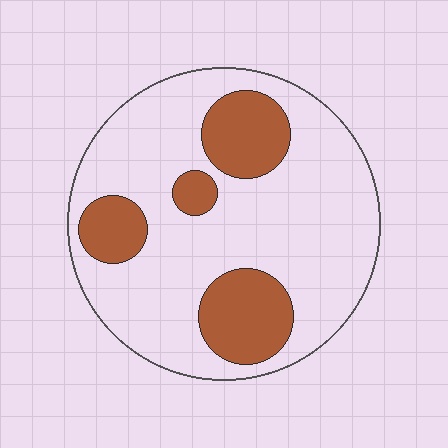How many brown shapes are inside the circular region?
4.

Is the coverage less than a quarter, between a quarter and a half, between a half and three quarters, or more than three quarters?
Less than a quarter.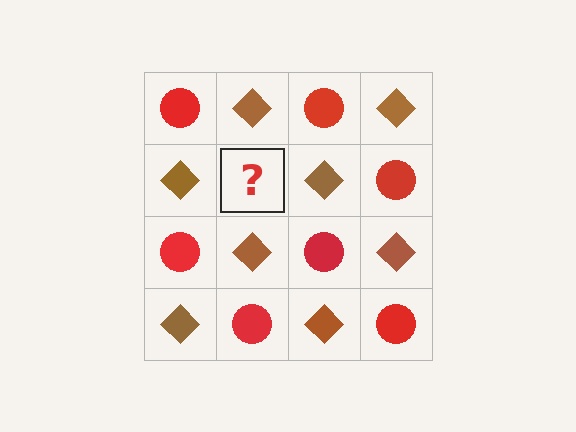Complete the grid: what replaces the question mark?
The question mark should be replaced with a red circle.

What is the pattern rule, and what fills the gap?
The rule is that it alternates red circle and brown diamond in a checkerboard pattern. The gap should be filled with a red circle.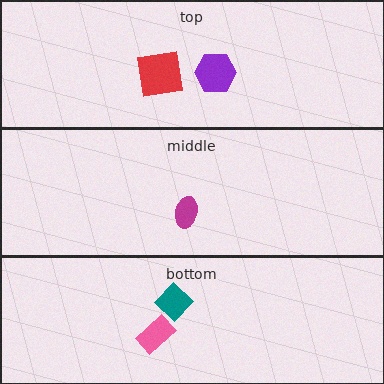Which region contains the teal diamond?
The bottom region.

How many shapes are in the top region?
2.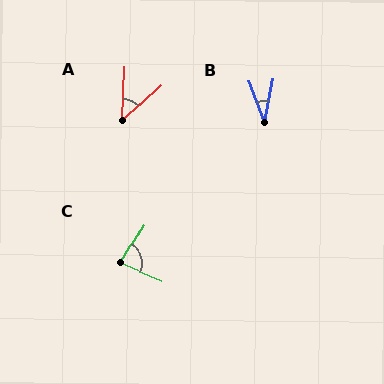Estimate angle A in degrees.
Approximately 45 degrees.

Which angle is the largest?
C, at approximately 82 degrees.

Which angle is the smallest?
B, at approximately 33 degrees.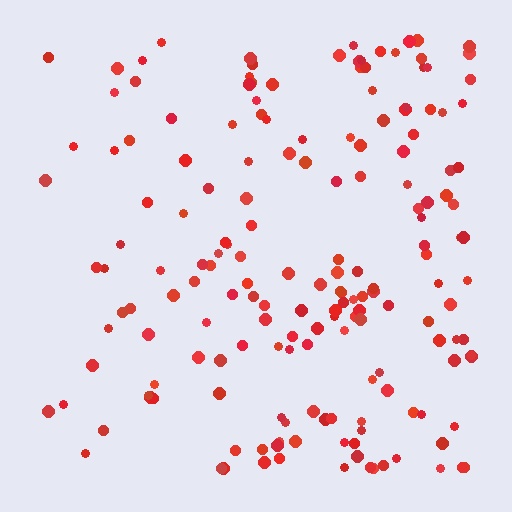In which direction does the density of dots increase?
From left to right, with the right side densest.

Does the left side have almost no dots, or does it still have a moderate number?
Still a moderate number, just noticeably fewer than the right.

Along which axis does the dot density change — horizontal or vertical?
Horizontal.